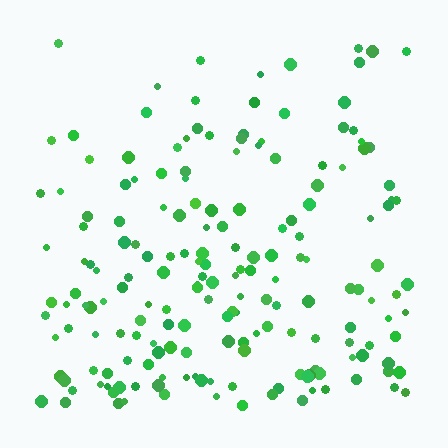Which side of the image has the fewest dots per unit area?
The top.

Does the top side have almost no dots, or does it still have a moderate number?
Still a moderate number, just noticeably fewer than the bottom.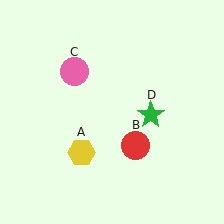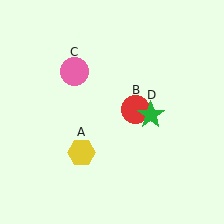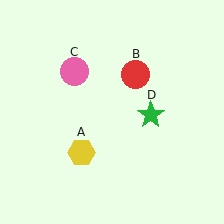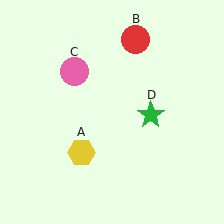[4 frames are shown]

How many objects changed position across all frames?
1 object changed position: red circle (object B).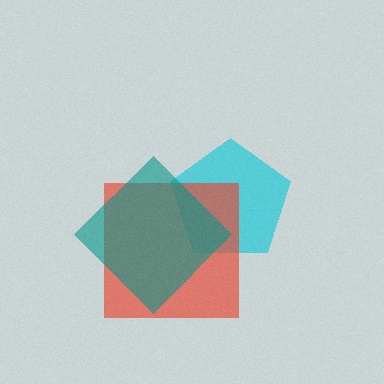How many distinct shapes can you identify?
There are 3 distinct shapes: a cyan pentagon, a red square, a teal diamond.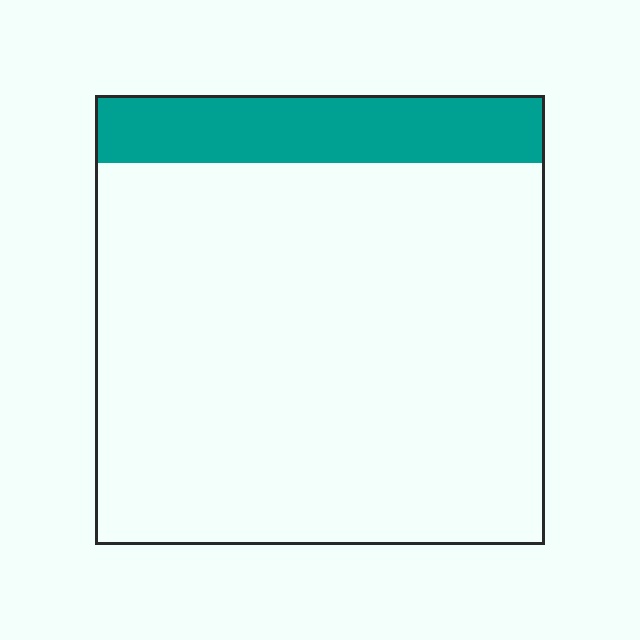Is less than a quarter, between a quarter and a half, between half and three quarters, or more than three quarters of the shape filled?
Less than a quarter.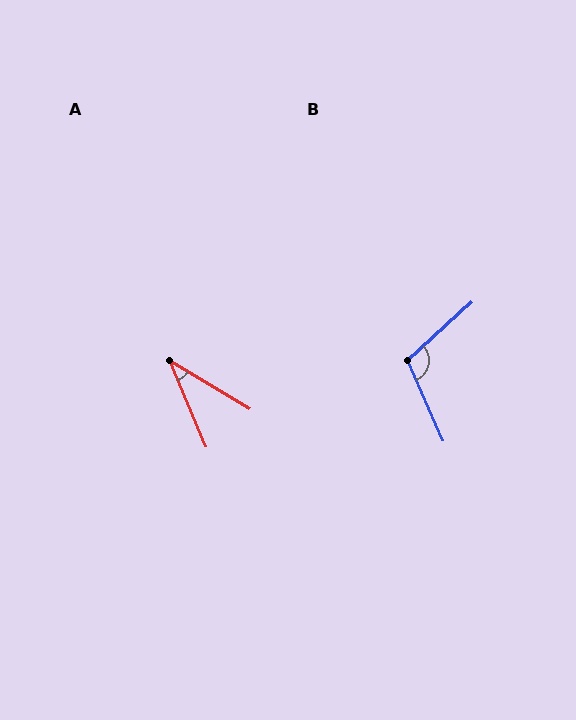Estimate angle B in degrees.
Approximately 108 degrees.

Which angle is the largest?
B, at approximately 108 degrees.